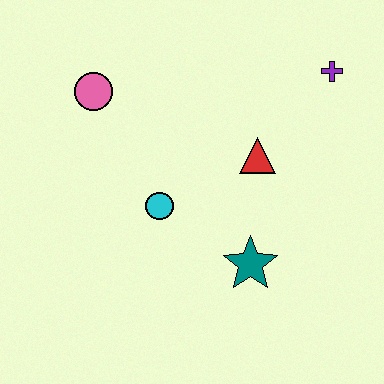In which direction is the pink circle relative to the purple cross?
The pink circle is to the left of the purple cross.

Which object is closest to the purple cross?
The red triangle is closest to the purple cross.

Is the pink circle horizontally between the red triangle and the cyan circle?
No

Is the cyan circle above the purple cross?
No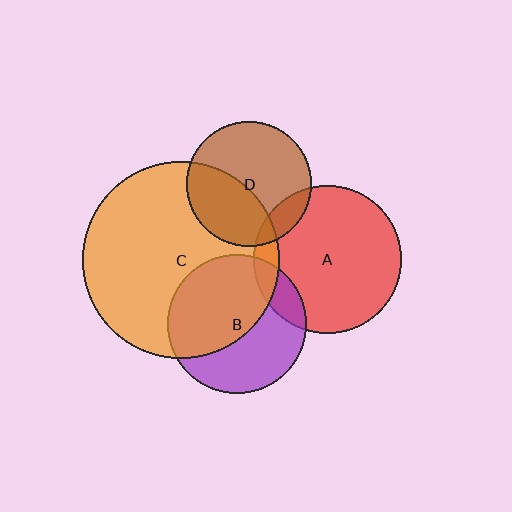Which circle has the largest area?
Circle C (orange).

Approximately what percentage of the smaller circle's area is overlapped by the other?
Approximately 15%.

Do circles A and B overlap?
Yes.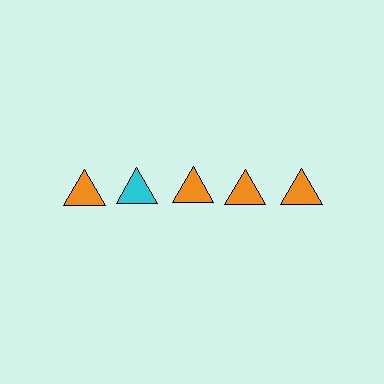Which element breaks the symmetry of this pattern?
The cyan triangle in the top row, second from left column breaks the symmetry. All other shapes are orange triangles.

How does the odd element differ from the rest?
It has a different color: cyan instead of orange.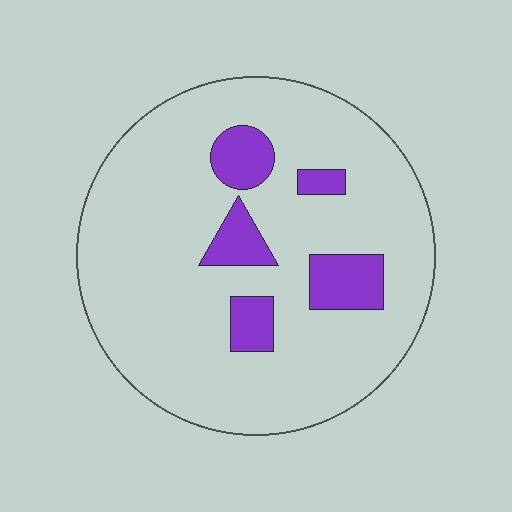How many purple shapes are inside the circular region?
5.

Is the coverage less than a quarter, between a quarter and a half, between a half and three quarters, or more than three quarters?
Less than a quarter.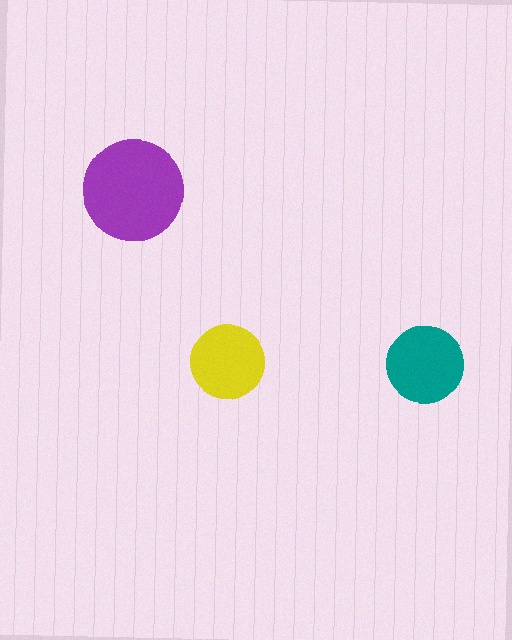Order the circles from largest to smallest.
the purple one, the teal one, the yellow one.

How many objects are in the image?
There are 3 objects in the image.